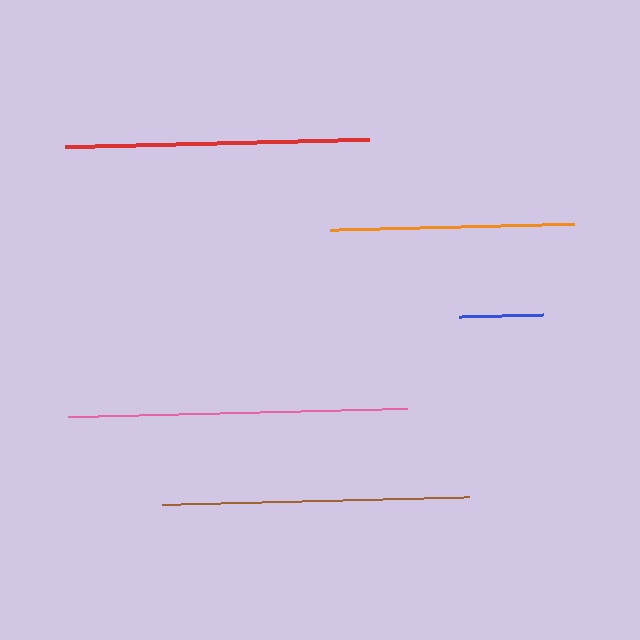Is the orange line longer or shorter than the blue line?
The orange line is longer than the blue line.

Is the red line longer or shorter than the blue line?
The red line is longer than the blue line.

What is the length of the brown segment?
The brown segment is approximately 308 pixels long.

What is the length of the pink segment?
The pink segment is approximately 340 pixels long.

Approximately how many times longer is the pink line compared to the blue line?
The pink line is approximately 4.0 times the length of the blue line.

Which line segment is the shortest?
The blue line is the shortest at approximately 84 pixels.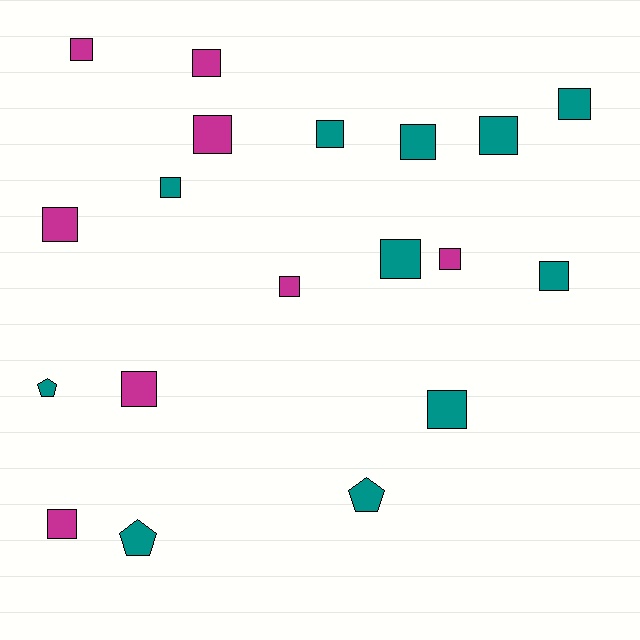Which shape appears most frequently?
Square, with 16 objects.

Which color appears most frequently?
Teal, with 11 objects.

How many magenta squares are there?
There are 8 magenta squares.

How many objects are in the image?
There are 19 objects.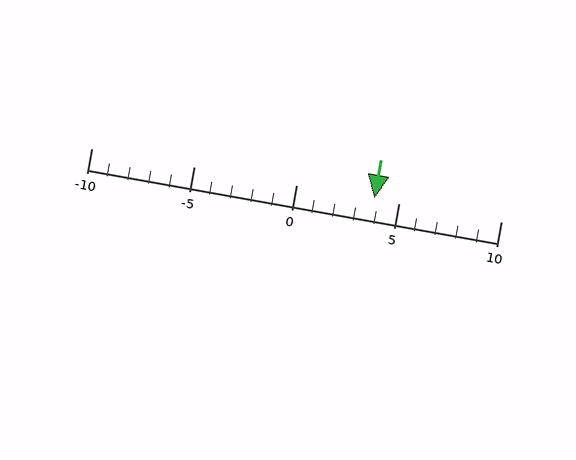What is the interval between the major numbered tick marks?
The major tick marks are spaced 5 units apart.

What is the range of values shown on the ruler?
The ruler shows values from -10 to 10.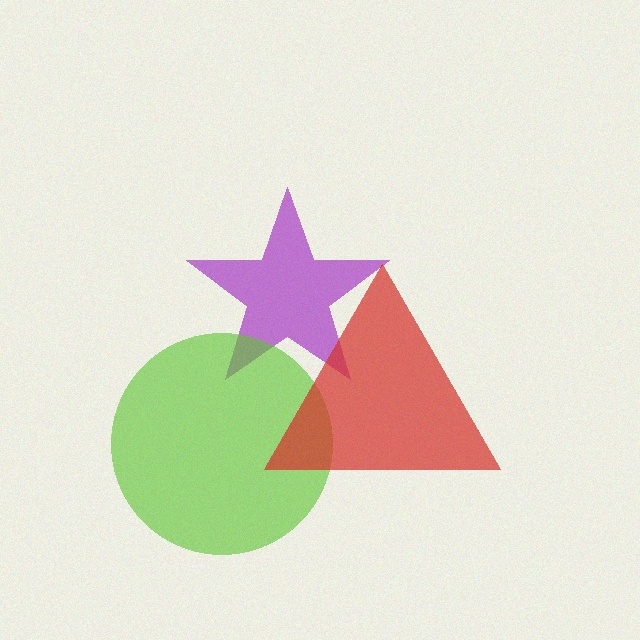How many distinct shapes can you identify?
There are 3 distinct shapes: a purple star, a lime circle, a red triangle.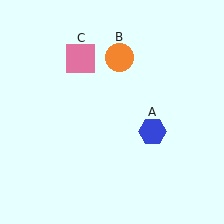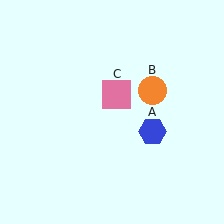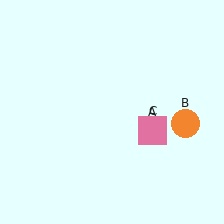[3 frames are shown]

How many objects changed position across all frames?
2 objects changed position: orange circle (object B), pink square (object C).